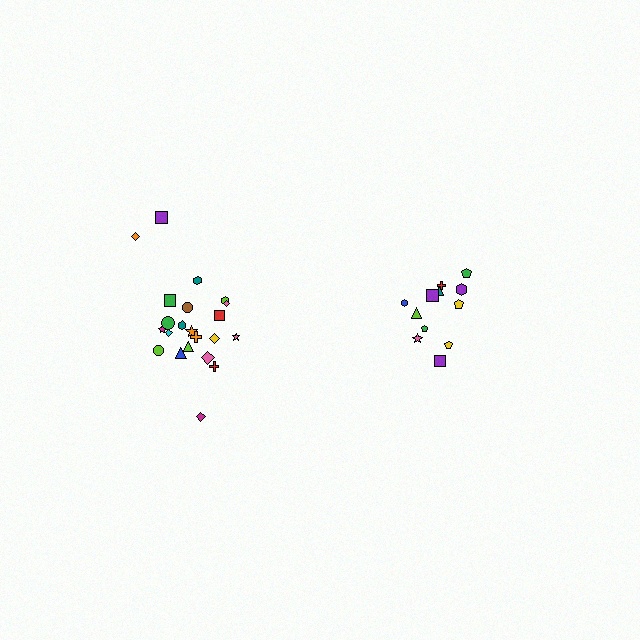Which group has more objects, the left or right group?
The left group.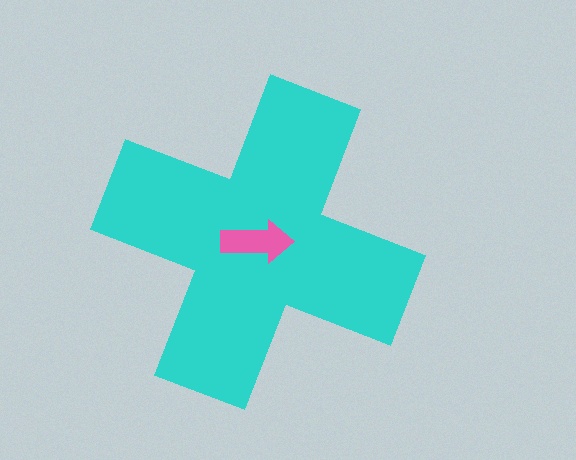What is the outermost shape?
The cyan cross.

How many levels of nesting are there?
2.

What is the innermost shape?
The pink arrow.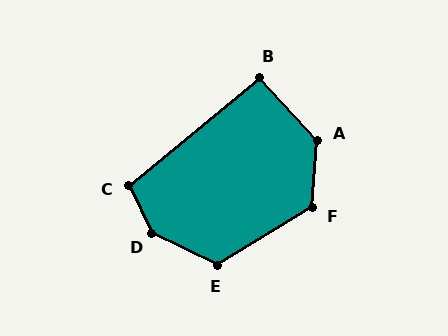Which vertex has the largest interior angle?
D, at approximately 142 degrees.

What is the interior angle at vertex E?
Approximately 123 degrees (obtuse).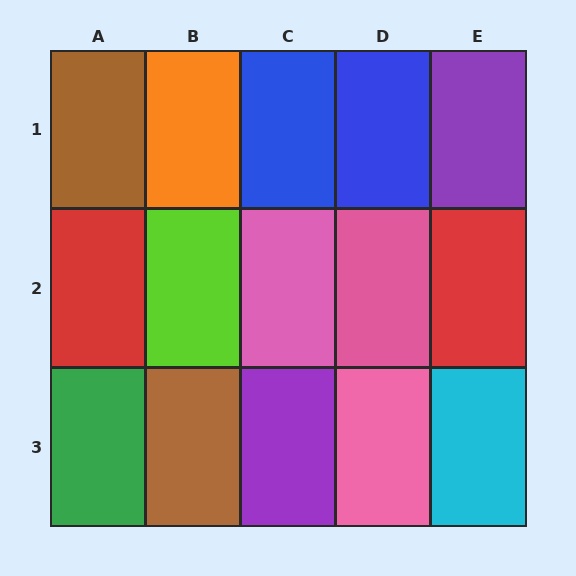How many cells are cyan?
1 cell is cyan.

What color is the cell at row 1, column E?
Purple.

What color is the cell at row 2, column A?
Red.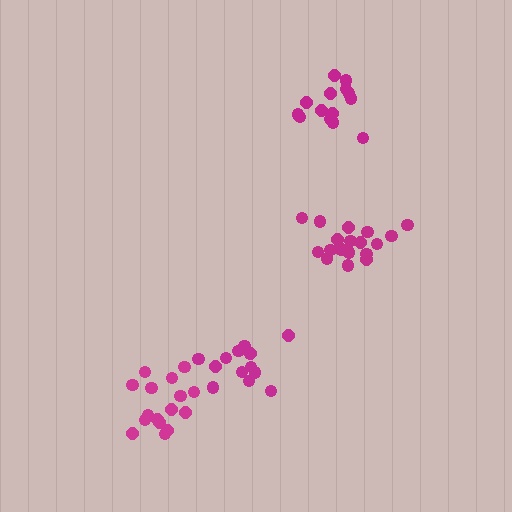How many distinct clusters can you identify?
There are 4 distinct clusters.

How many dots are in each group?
Group 1: 20 dots, Group 2: 16 dots, Group 3: 14 dots, Group 4: 14 dots (64 total).